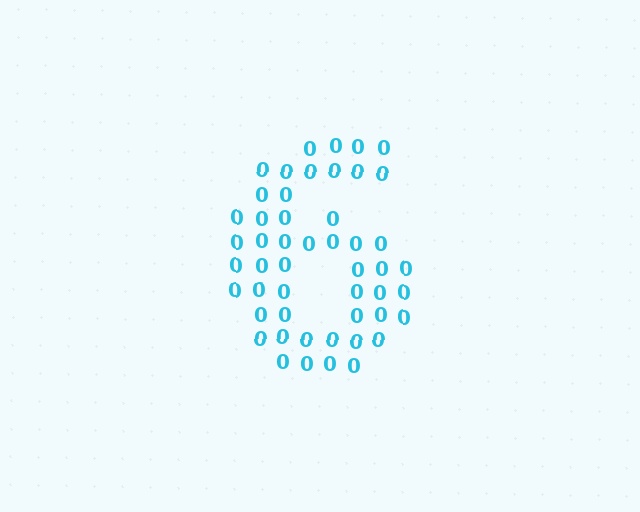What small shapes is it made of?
It is made of small digit 0's.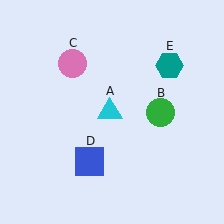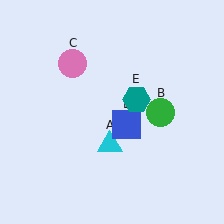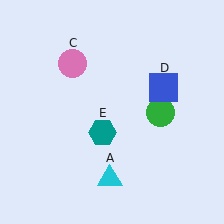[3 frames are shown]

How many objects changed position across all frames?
3 objects changed position: cyan triangle (object A), blue square (object D), teal hexagon (object E).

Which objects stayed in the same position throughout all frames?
Green circle (object B) and pink circle (object C) remained stationary.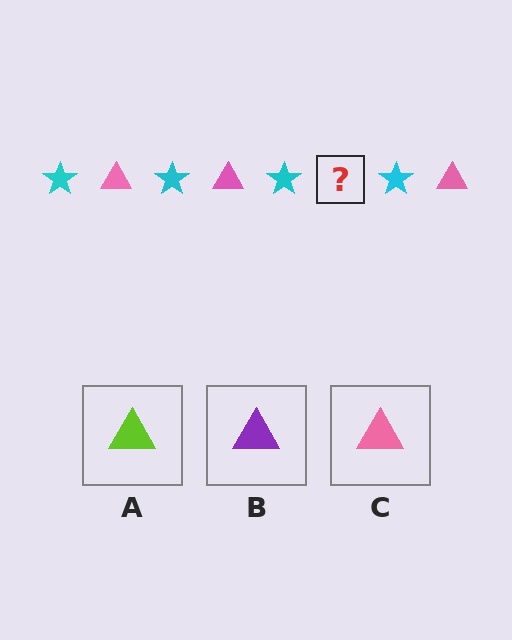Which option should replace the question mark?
Option C.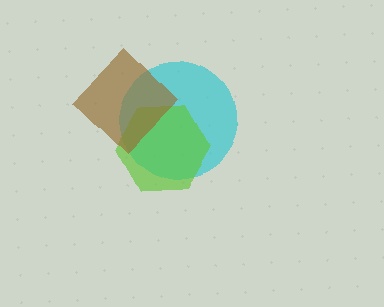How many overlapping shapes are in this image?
There are 3 overlapping shapes in the image.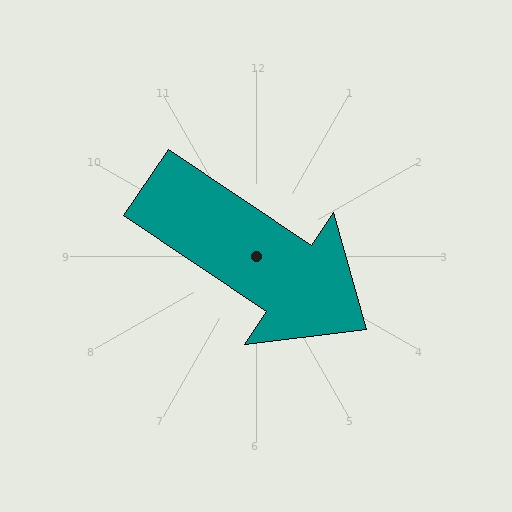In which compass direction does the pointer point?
Southeast.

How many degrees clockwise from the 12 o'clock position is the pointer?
Approximately 124 degrees.